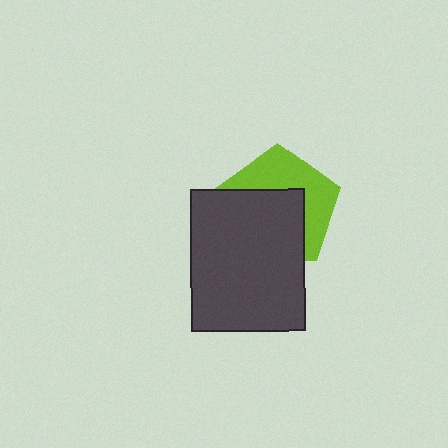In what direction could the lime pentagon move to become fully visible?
The lime pentagon could move up. That would shift it out from behind the dark gray rectangle entirely.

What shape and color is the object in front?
The object in front is a dark gray rectangle.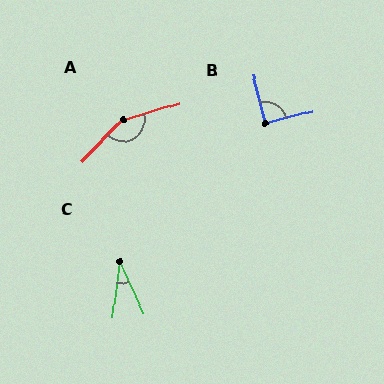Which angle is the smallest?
C, at approximately 32 degrees.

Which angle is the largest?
A, at approximately 151 degrees.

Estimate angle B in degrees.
Approximately 90 degrees.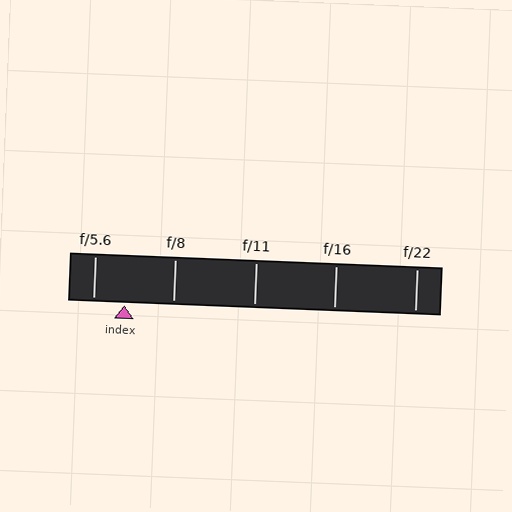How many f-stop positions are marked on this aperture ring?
There are 5 f-stop positions marked.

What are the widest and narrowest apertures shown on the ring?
The widest aperture shown is f/5.6 and the narrowest is f/22.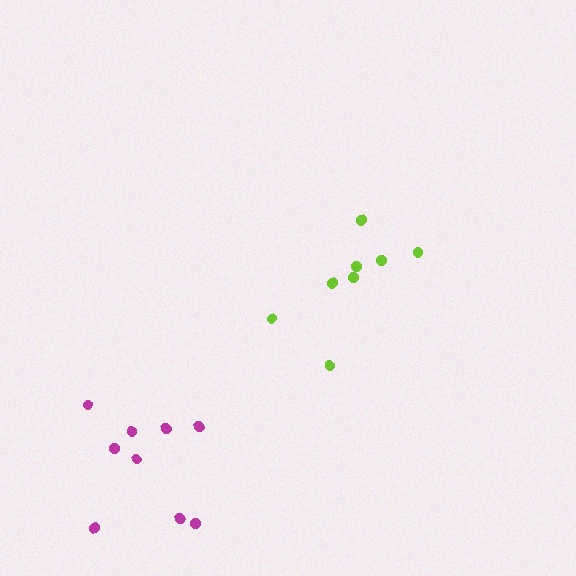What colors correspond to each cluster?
The clusters are colored: lime, magenta.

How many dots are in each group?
Group 1: 8 dots, Group 2: 9 dots (17 total).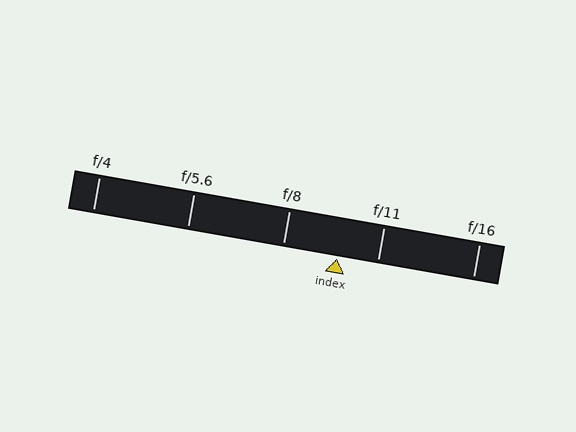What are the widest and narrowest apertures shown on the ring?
The widest aperture shown is f/4 and the narrowest is f/16.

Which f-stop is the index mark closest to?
The index mark is closest to f/11.